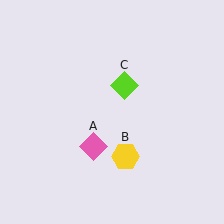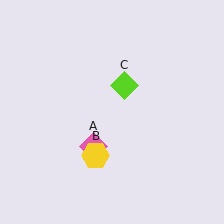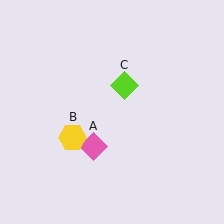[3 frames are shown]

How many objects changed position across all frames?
1 object changed position: yellow hexagon (object B).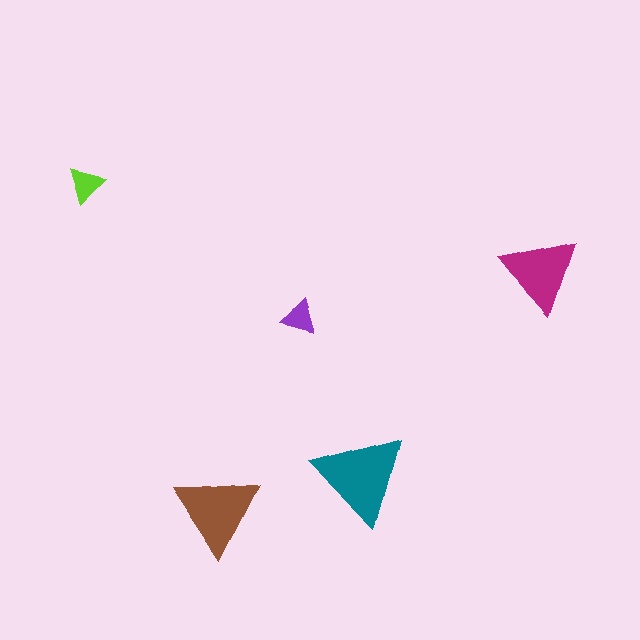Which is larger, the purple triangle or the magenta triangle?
The magenta one.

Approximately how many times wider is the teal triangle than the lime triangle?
About 2.5 times wider.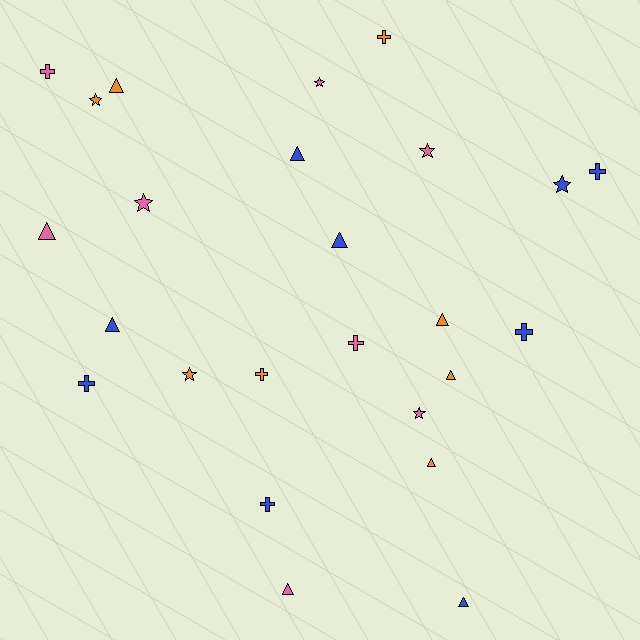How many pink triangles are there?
There are 2 pink triangles.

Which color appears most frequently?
Blue, with 9 objects.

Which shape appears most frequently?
Triangle, with 10 objects.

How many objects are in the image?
There are 25 objects.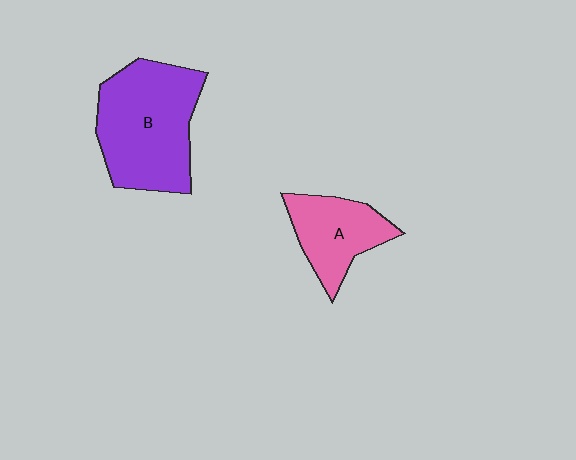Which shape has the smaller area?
Shape A (pink).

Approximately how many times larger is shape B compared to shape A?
Approximately 1.8 times.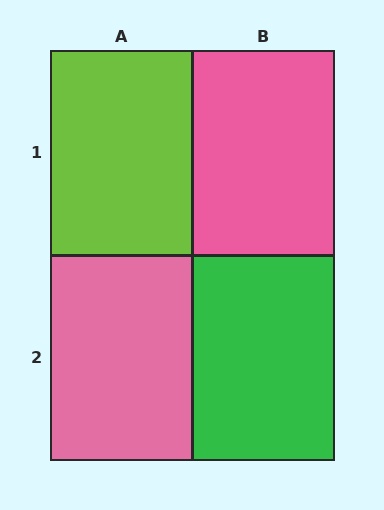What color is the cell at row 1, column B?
Pink.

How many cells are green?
1 cell is green.